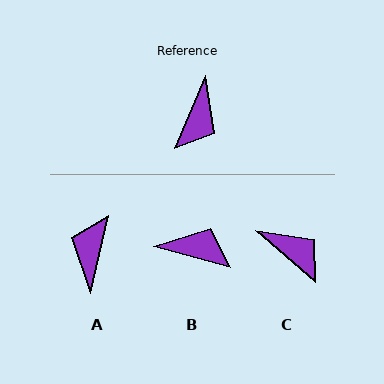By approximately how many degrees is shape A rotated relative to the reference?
Approximately 170 degrees clockwise.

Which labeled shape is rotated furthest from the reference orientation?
A, about 170 degrees away.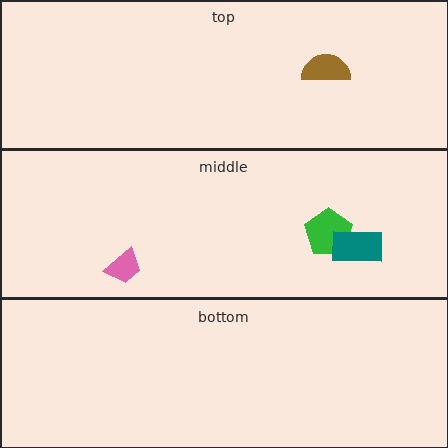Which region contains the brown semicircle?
The top region.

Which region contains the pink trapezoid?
The middle region.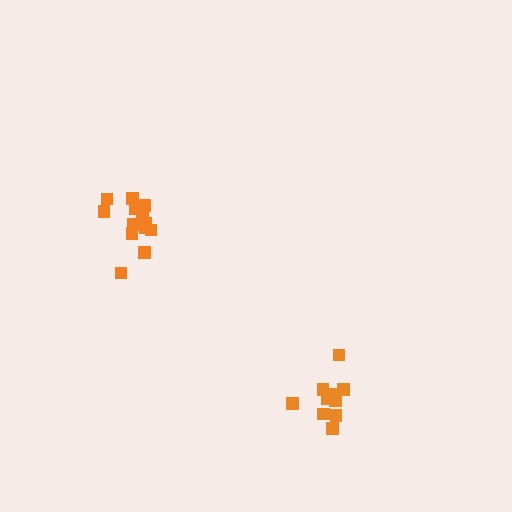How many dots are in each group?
Group 1: 13 dots, Group 2: 10 dots (23 total).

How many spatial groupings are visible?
There are 2 spatial groupings.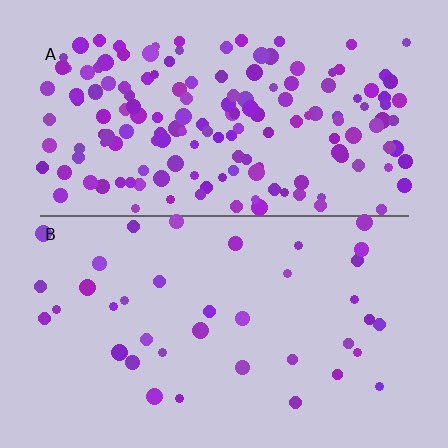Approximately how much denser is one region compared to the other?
Approximately 4.2× — region A over region B.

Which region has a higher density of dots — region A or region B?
A (the top).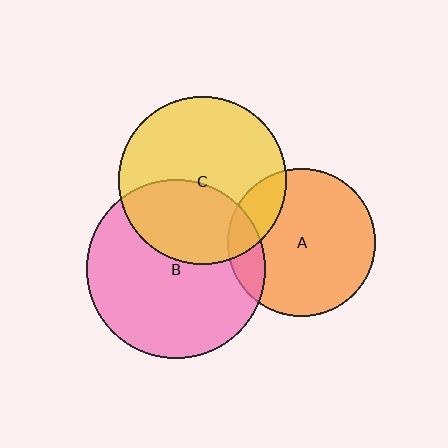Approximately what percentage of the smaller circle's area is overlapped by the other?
Approximately 15%.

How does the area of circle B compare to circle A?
Approximately 1.5 times.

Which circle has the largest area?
Circle B (pink).